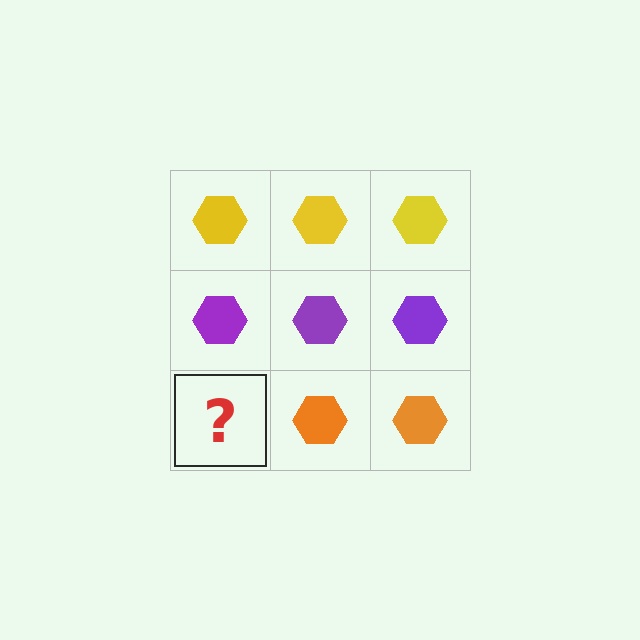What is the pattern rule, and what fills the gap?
The rule is that each row has a consistent color. The gap should be filled with an orange hexagon.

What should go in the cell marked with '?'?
The missing cell should contain an orange hexagon.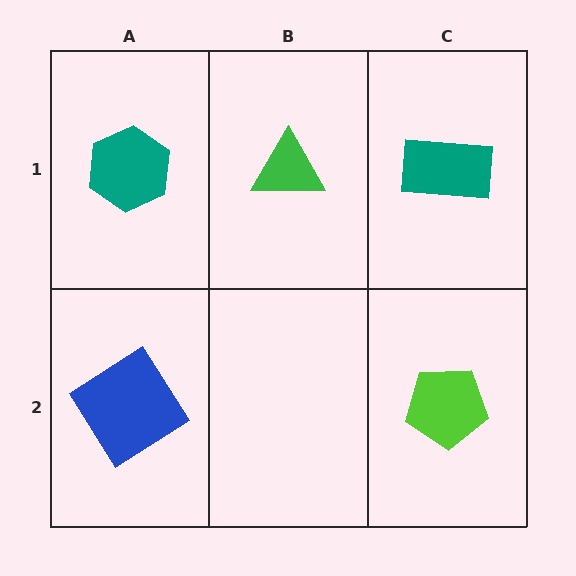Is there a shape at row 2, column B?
No, that cell is empty.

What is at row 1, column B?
A green triangle.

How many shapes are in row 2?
2 shapes.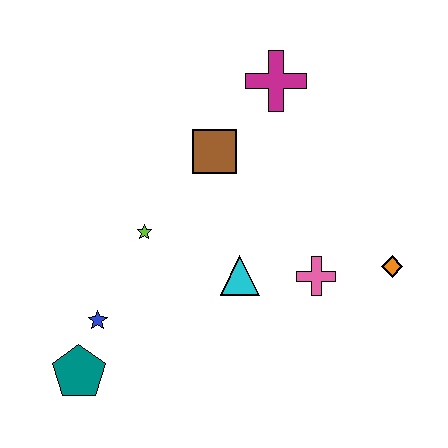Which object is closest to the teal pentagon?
The blue star is closest to the teal pentagon.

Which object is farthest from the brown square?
The teal pentagon is farthest from the brown square.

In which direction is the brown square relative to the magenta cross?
The brown square is below the magenta cross.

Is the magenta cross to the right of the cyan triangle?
Yes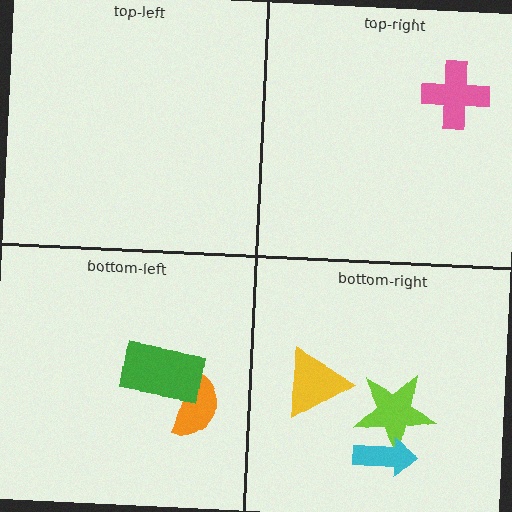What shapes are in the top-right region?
The pink cross.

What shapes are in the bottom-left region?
The orange semicircle, the green rectangle.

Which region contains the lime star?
The bottom-right region.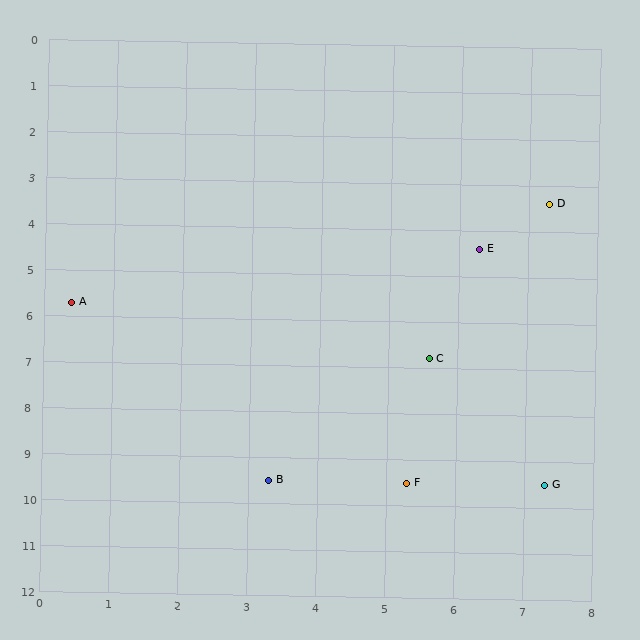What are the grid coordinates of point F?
Point F is at approximately (5.3, 9.5).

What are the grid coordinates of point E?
Point E is at approximately (6.3, 4.4).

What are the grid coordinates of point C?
Point C is at approximately (5.6, 6.8).